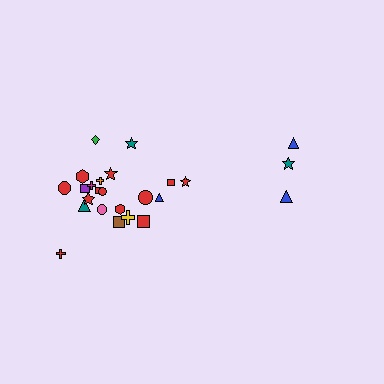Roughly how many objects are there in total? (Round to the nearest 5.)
Roughly 25 objects in total.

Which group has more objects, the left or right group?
The left group.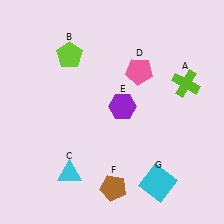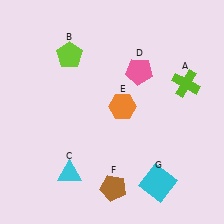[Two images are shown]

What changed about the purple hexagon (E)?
In Image 1, E is purple. In Image 2, it changed to orange.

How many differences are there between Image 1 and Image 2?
There is 1 difference between the two images.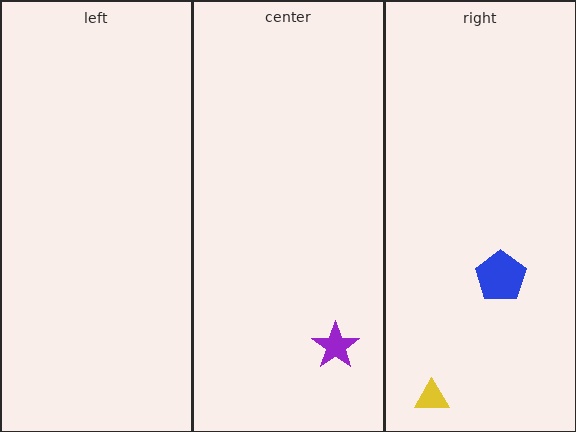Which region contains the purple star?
The center region.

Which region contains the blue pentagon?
The right region.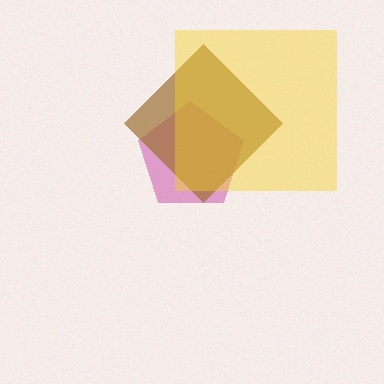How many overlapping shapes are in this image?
There are 3 overlapping shapes in the image.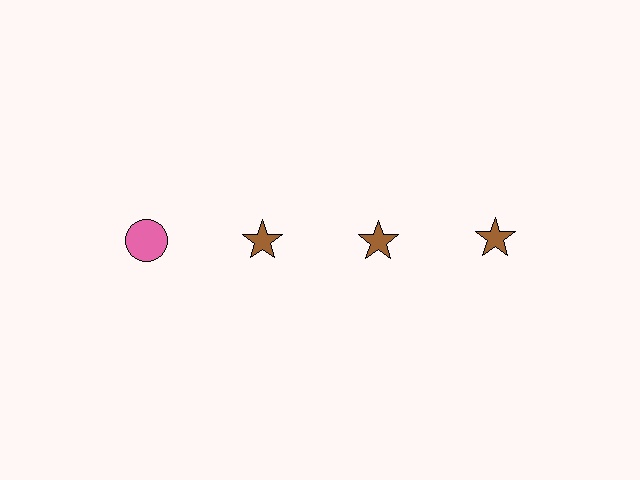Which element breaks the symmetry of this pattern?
The pink circle in the top row, leftmost column breaks the symmetry. All other shapes are brown stars.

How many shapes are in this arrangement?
There are 4 shapes arranged in a grid pattern.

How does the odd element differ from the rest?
It differs in both color (pink instead of brown) and shape (circle instead of star).